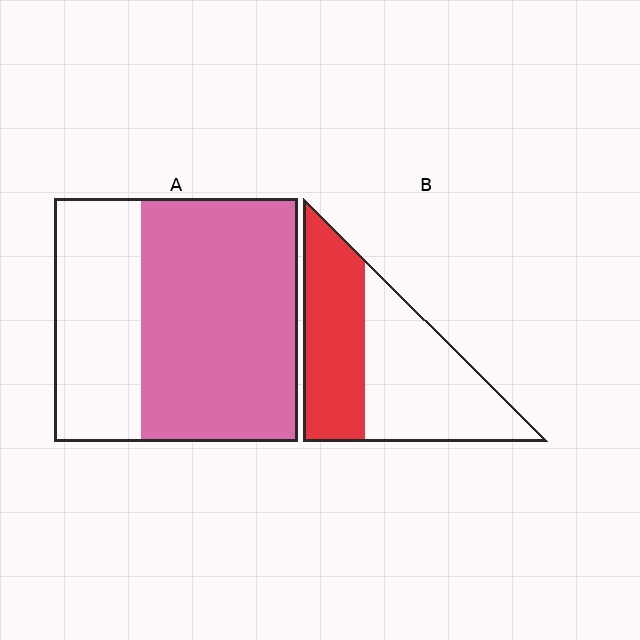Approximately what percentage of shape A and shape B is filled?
A is approximately 65% and B is approximately 45%.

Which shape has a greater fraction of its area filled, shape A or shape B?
Shape A.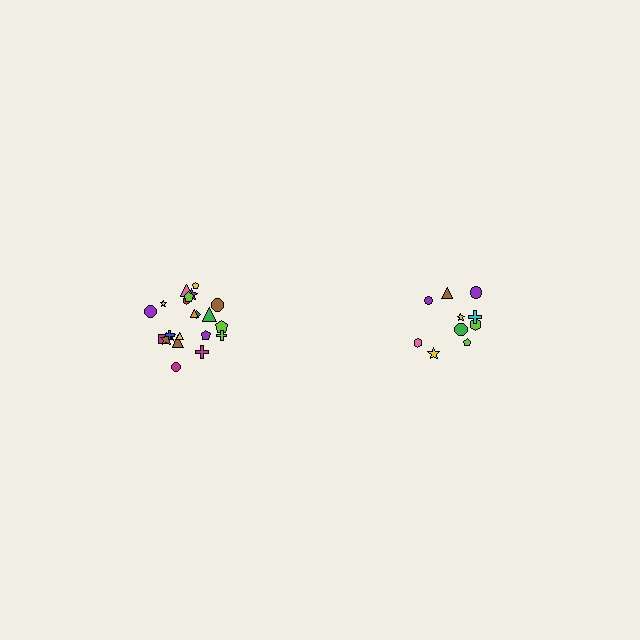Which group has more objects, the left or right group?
The left group.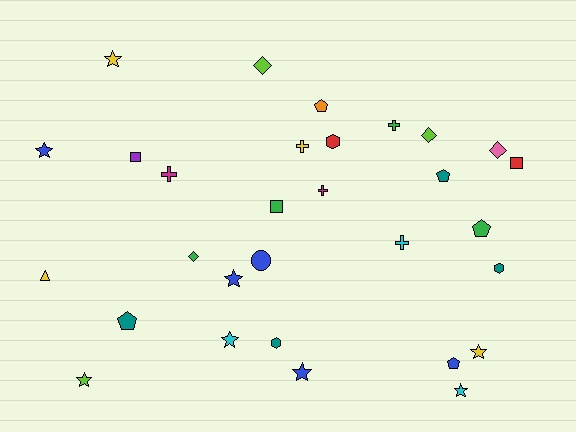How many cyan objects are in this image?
There are 3 cyan objects.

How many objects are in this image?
There are 30 objects.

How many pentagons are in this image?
There are 5 pentagons.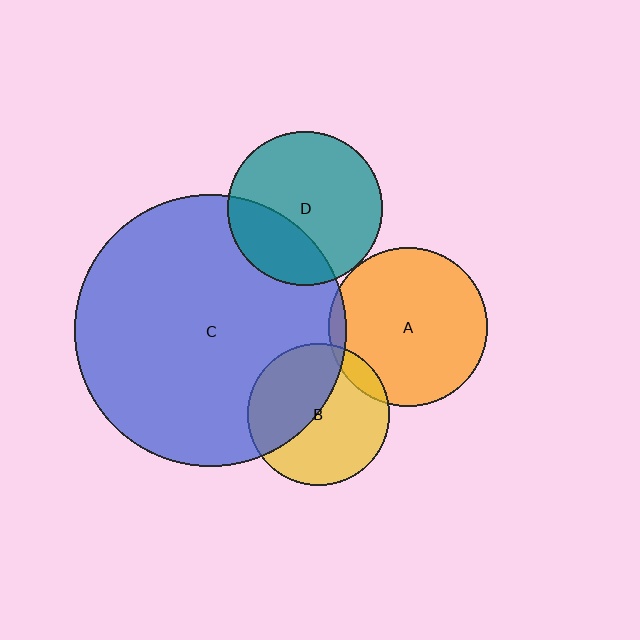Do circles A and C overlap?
Yes.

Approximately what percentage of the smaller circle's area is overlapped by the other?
Approximately 5%.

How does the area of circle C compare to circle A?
Approximately 2.9 times.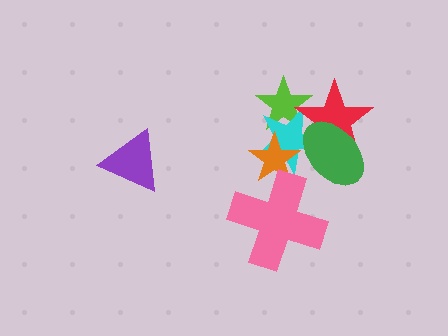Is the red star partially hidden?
Yes, it is partially covered by another shape.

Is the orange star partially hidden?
Yes, it is partially covered by another shape.